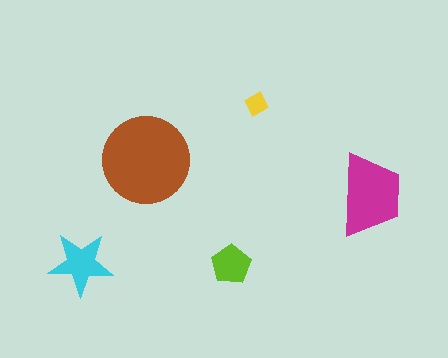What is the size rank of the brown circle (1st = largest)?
1st.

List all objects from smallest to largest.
The yellow diamond, the lime pentagon, the cyan star, the magenta trapezoid, the brown circle.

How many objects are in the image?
There are 5 objects in the image.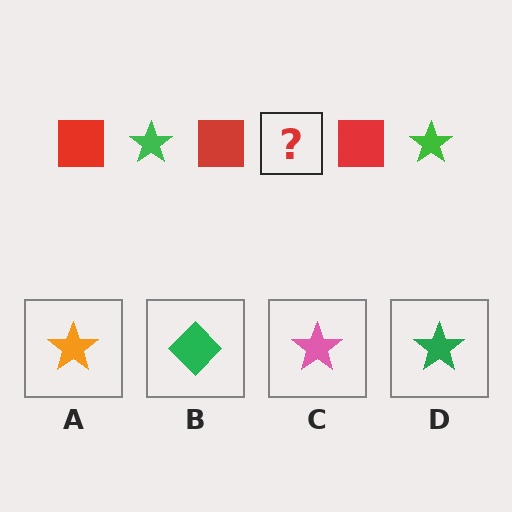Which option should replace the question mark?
Option D.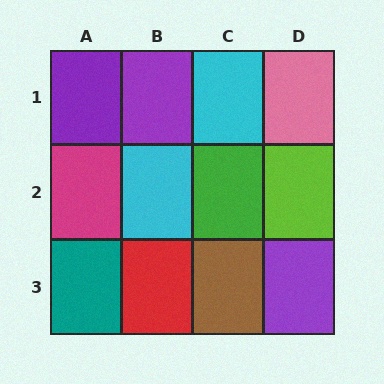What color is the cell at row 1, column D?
Pink.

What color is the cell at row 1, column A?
Purple.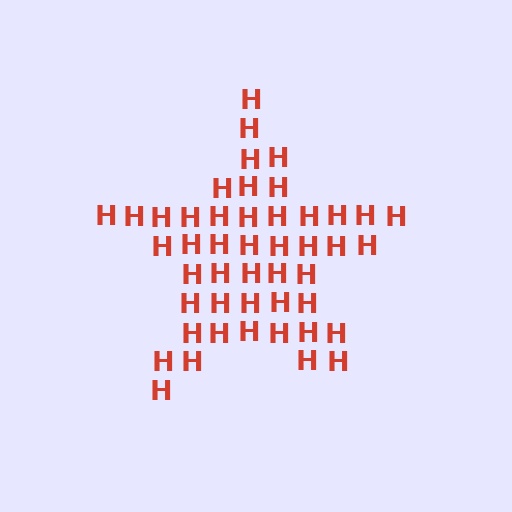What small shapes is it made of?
It is made of small letter H's.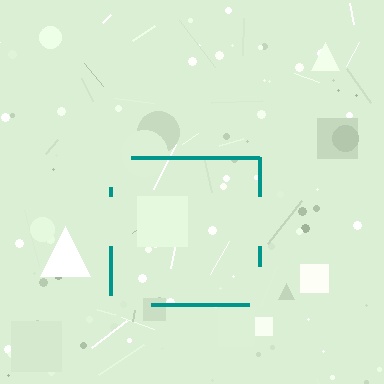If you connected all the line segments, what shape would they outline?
They would outline a square.